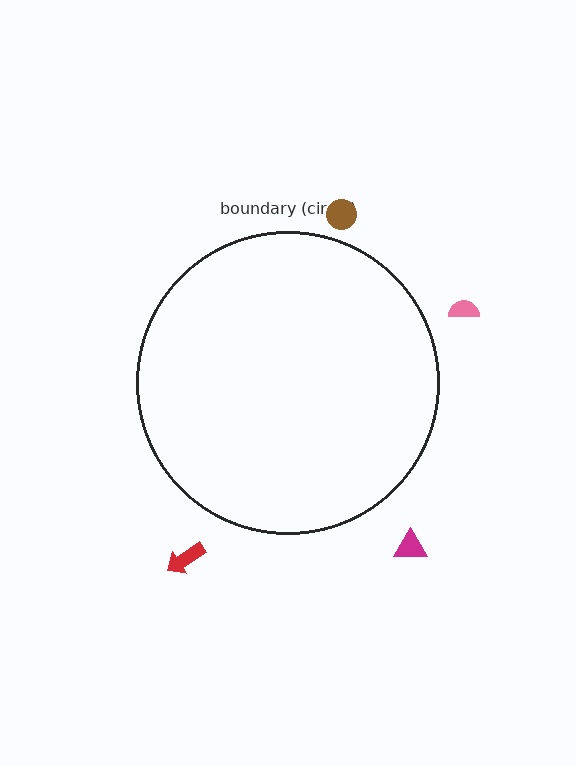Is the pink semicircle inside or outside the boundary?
Outside.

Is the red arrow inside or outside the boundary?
Outside.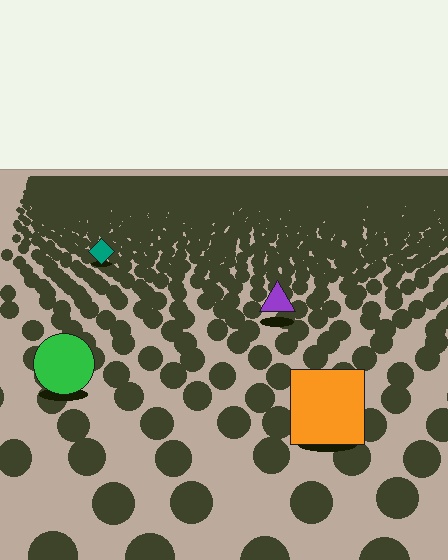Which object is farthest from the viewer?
The teal diamond is farthest from the viewer. It appears smaller and the ground texture around it is denser.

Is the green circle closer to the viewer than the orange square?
No. The orange square is closer — you can tell from the texture gradient: the ground texture is coarser near it.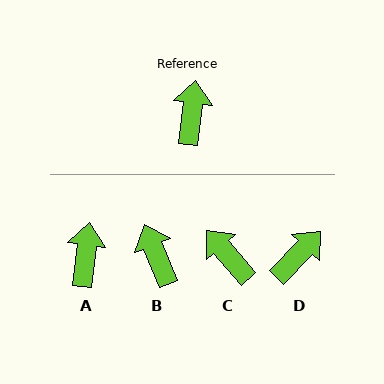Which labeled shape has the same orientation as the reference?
A.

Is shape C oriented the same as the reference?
No, it is off by about 48 degrees.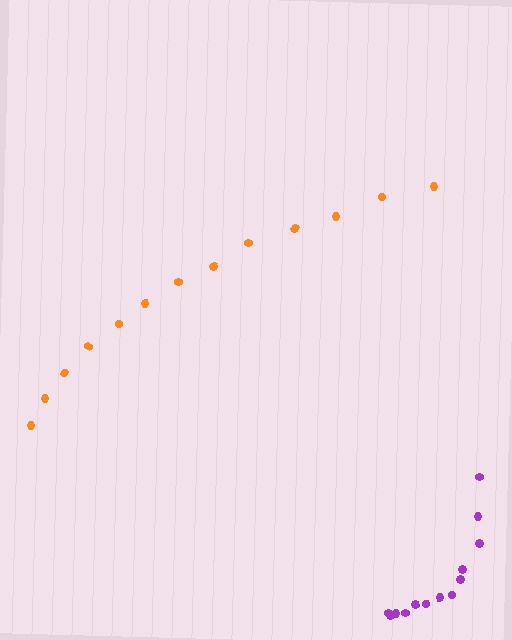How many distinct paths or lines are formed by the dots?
There are 2 distinct paths.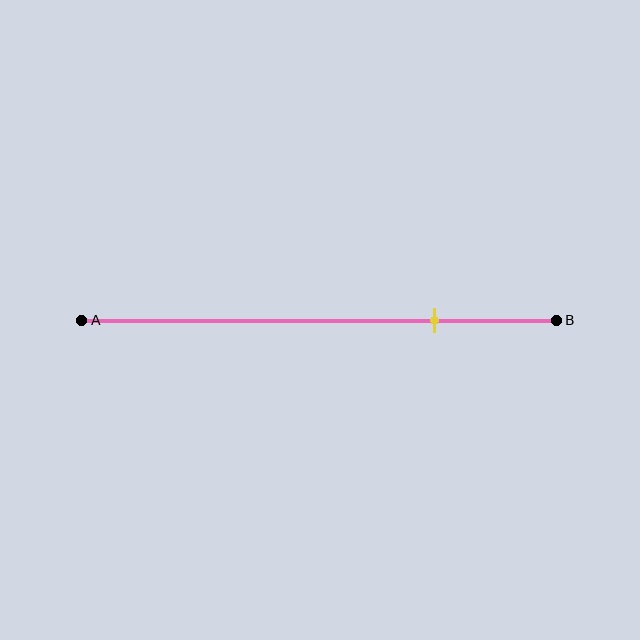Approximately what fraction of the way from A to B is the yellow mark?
The yellow mark is approximately 75% of the way from A to B.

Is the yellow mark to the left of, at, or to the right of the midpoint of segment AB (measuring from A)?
The yellow mark is to the right of the midpoint of segment AB.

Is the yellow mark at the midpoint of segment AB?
No, the mark is at about 75% from A, not at the 50% midpoint.